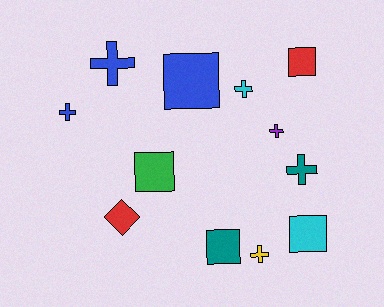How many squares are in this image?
There are 5 squares.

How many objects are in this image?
There are 12 objects.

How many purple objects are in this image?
There is 1 purple object.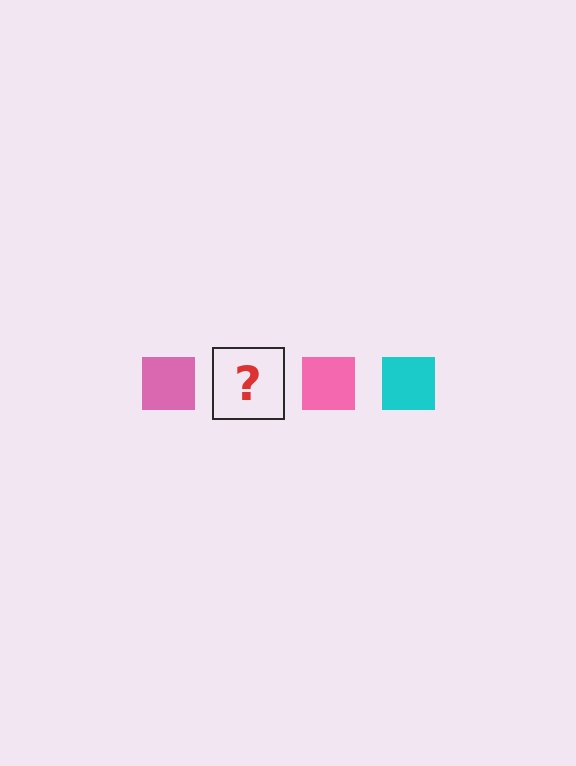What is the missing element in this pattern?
The missing element is a cyan square.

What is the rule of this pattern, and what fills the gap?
The rule is that the pattern cycles through pink, cyan squares. The gap should be filled with a cyan square.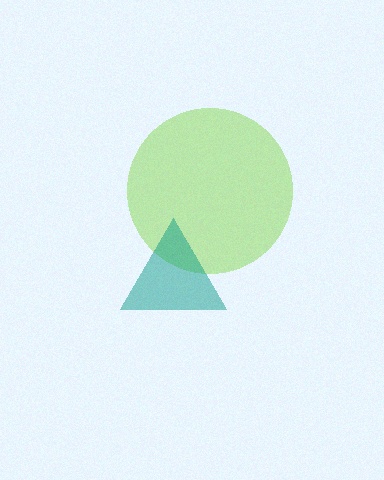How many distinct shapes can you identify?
There are 2 distinct shapes: a lime circle, a teal triangle.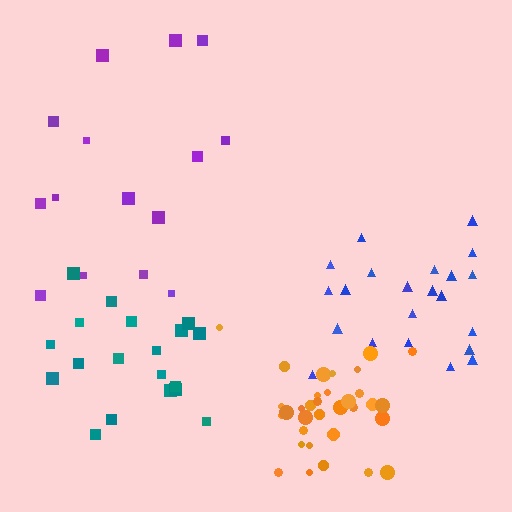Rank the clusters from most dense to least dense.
orange, teal, blue, purple.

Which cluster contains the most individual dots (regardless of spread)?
Orange (33).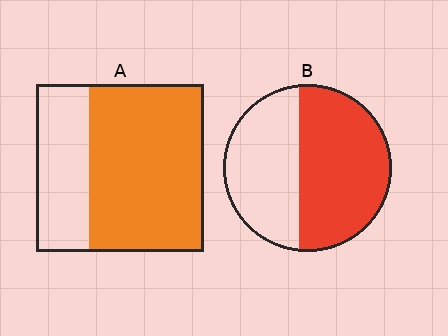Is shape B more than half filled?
Yes.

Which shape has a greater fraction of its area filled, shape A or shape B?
Shape A.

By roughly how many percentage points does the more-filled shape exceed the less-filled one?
By roughly 10 percentage points (A over B).